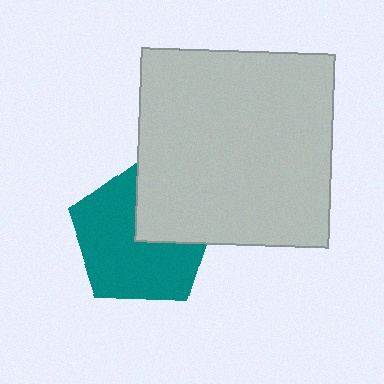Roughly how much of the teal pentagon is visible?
Most of it is visible (roughly 67%).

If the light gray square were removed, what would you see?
You would see the complete teal pentagon.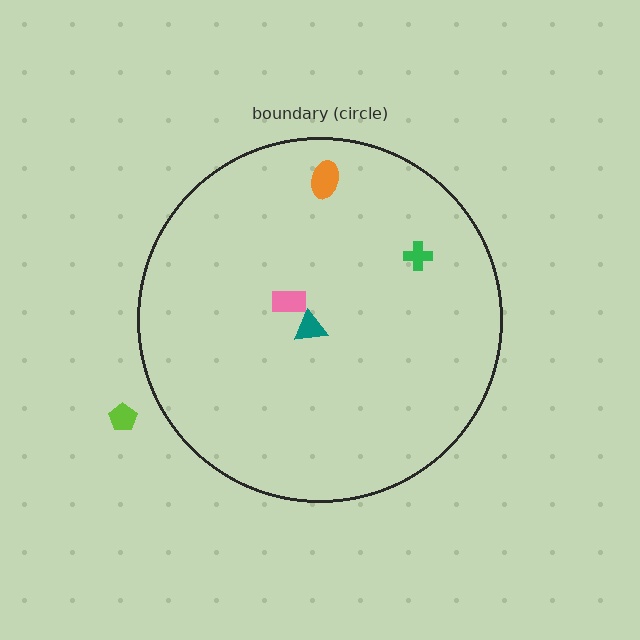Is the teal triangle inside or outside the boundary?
Inside.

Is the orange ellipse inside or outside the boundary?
Inside.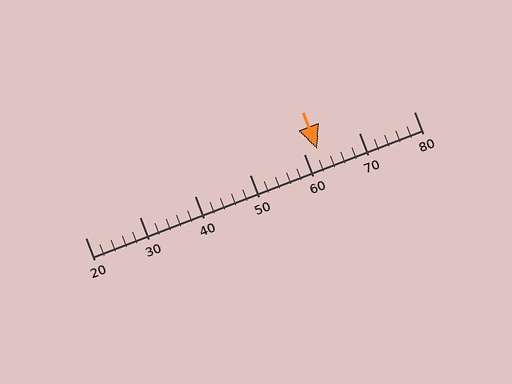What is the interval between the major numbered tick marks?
The major tick marks are spaced 10 units apart.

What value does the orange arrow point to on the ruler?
The orange arrow points to approximately 62.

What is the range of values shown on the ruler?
The ruler shows values from 20 to 80.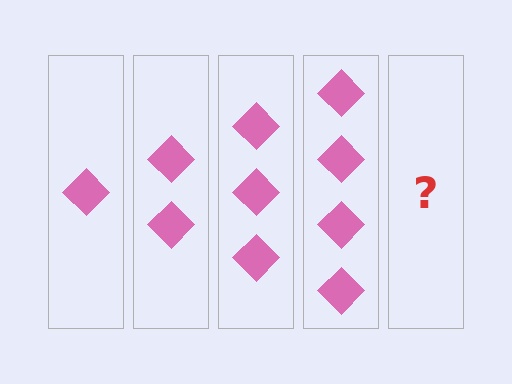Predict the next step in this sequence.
The next step is 5 diamonds.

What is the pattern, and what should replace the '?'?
The pattern is that each step adds one more diamond. The '?' should be 5 diamonds.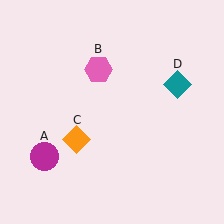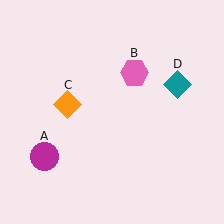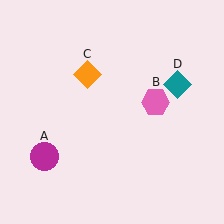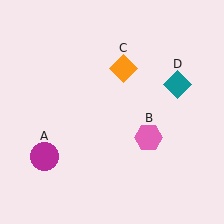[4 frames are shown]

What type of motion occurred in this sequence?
The pink hexagon (object B), orange diamond (object C) rotated clockwise around the center of the scene.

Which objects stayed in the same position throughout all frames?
Magenta circle (object A) and teal diamond (object D) remained stationary.